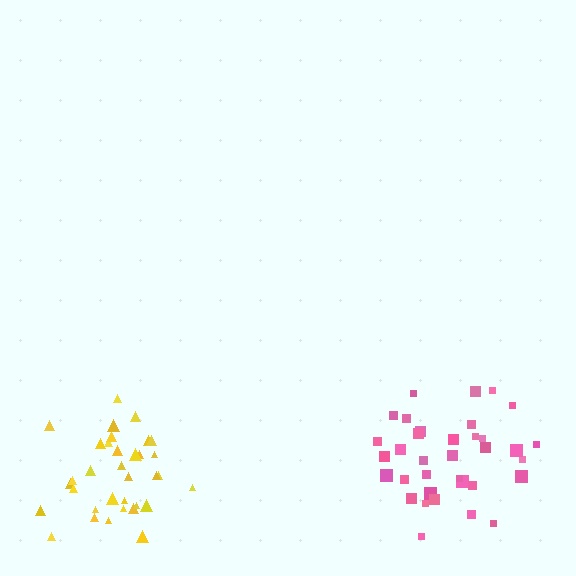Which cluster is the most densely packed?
Yellow.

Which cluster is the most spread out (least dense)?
Pink.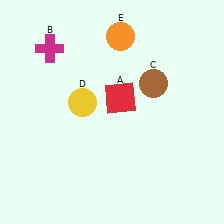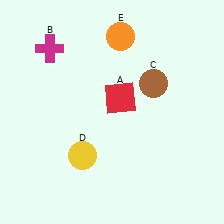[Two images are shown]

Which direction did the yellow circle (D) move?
The yellow circle (D) moved down.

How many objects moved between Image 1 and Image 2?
1 object moved between the two images.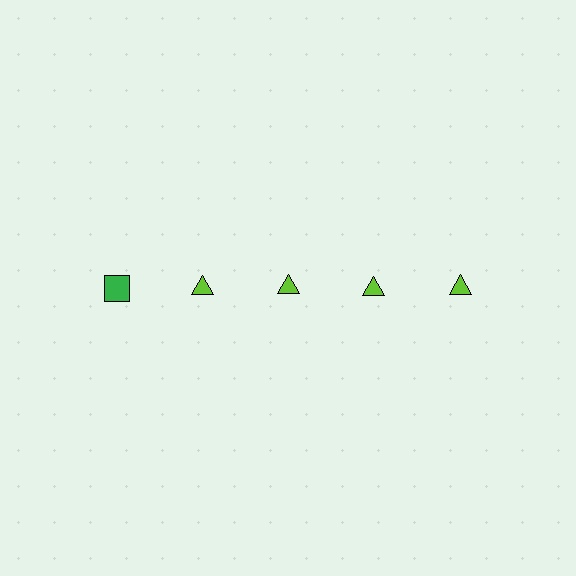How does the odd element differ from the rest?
It differs in both color (green instead of lime) and shape (square instead of triangle).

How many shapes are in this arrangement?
There are 5 shapes arranged in a grid pattern.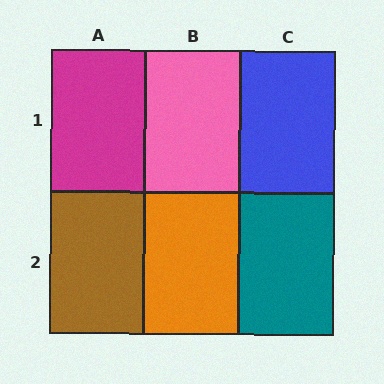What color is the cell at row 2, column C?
Teal.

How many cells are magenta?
1 cell is magenta.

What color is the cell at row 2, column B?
Orange.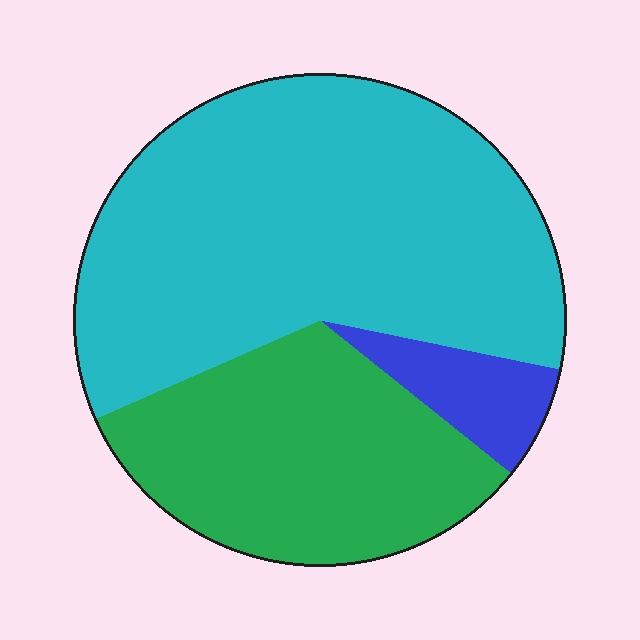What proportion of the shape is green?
Green covers 33% of the shape.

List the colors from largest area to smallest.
From largest to smallest: cyan, green, blue.